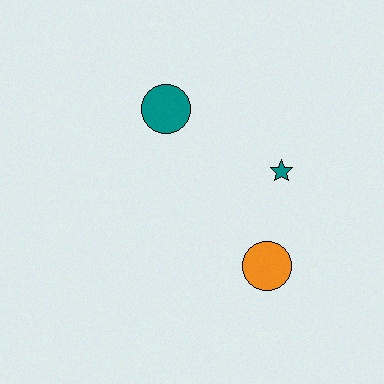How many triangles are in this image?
There are no triangles.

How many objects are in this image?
There are 3 objects.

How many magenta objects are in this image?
There are no magenta objects.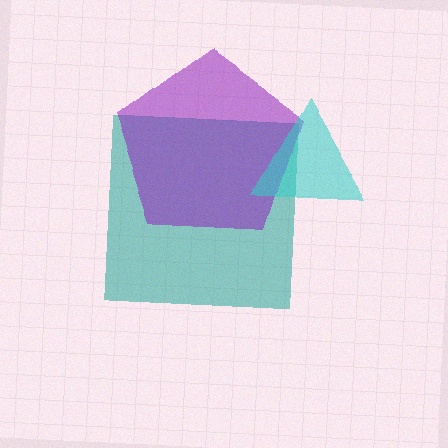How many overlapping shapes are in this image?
There are 3 overlapping shapes in the image.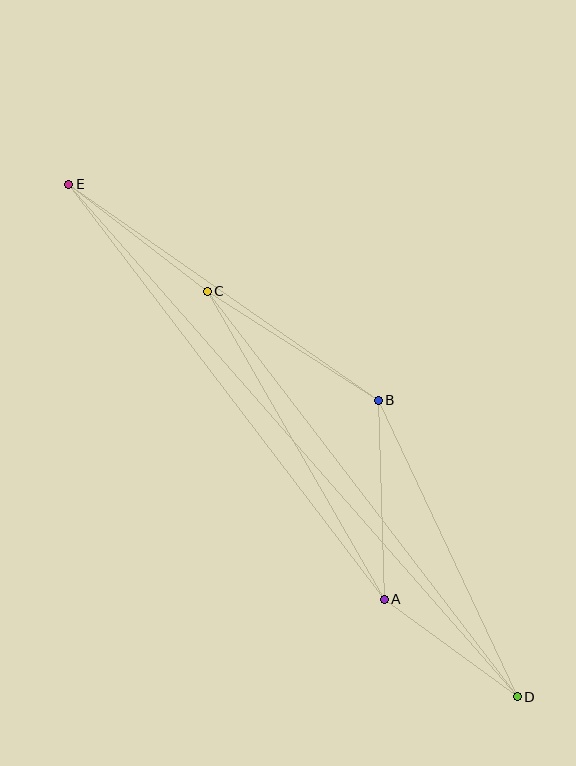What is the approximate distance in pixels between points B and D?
The distance between B and D is approximately 328 pixels.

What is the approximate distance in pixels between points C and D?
The distance between C and D is approximately 511 pixels.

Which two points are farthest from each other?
Points D and E are farthest from each other.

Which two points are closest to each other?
Points A and D are closest to each other.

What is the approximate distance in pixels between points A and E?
The distance between A and E is approximately 521 pixels.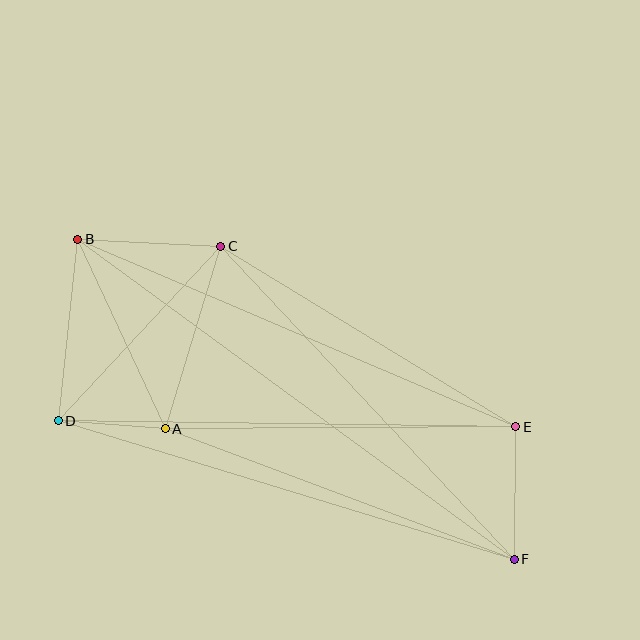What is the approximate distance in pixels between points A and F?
The distance between A and F is approximately 373 pixels.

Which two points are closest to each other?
Points A and D are closest to each other.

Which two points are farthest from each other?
Points B and F are farthest from each other.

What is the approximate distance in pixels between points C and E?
The distance between C and E is approximately 346 pixels.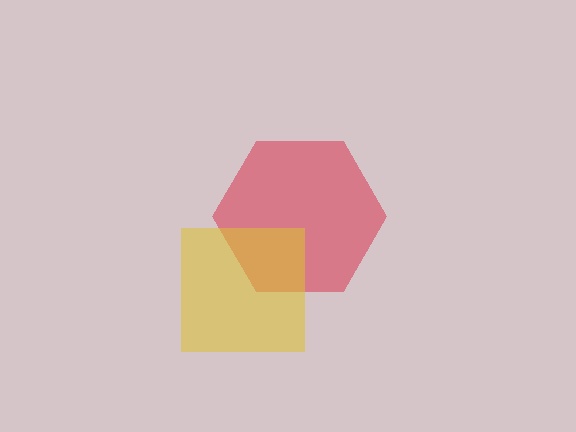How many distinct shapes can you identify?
There are 2 distinct shapes: a red hexagon, a yellow square.